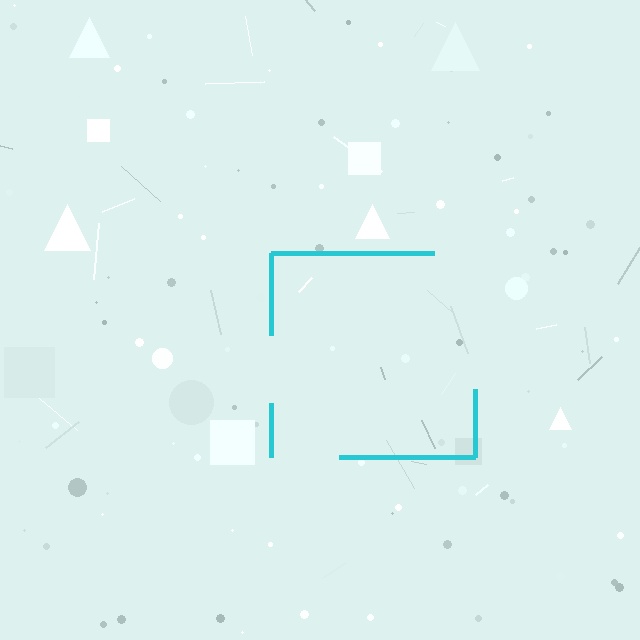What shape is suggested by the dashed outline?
The dashed outline suggests a square.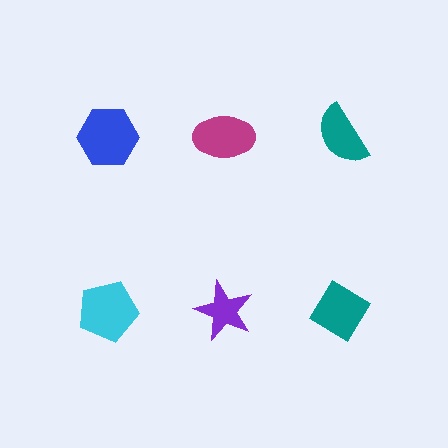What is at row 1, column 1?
A blue hexagon.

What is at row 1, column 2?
A magenta ellipse.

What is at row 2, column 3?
A teal diamond.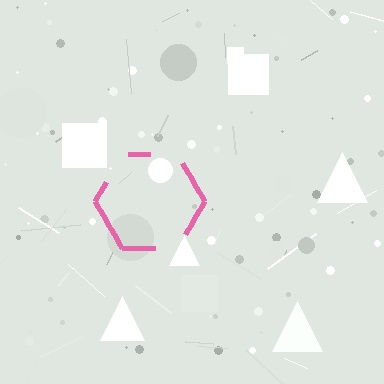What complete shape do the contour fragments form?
The contour fragments form a hexagon.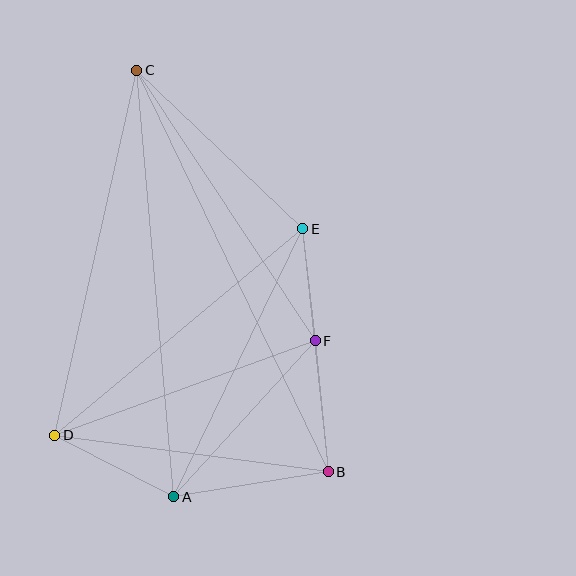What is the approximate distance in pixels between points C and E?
The distance between C and E is approximately 229 pixels.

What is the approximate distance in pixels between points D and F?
The distance between D and F is approximately 277 pixels.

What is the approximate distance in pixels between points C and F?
The distance between C and F is approximately 324 pixels.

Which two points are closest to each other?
Points E and F are closest to each other.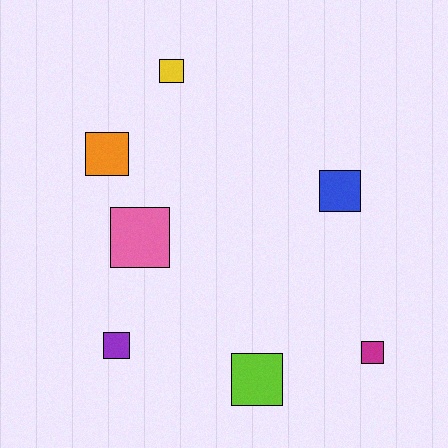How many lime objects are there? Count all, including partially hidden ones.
There is 1 lime object.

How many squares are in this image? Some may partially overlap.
There are 7 squares.